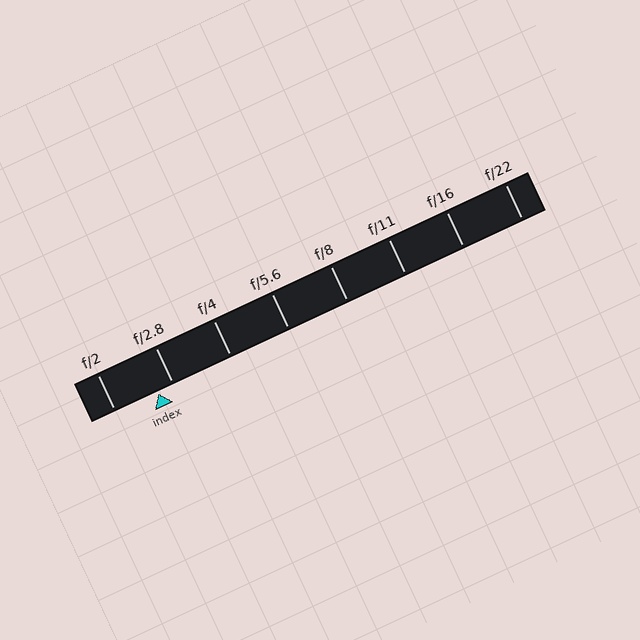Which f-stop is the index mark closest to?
The index mark is closest to f/2.8.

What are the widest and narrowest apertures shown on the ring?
The widest aperture shown is f/2 and the narrowest is f/22.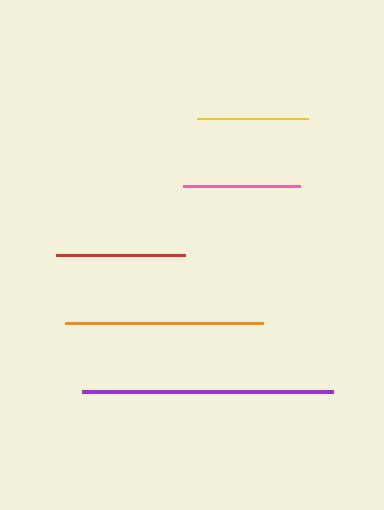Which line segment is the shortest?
The yellow line is the shortest at approximately 111 pixels.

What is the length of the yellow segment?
The yellow segment is approximately 111 pixels long.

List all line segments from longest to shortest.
From longest to shortest: purple, orange, red, pink, yellow.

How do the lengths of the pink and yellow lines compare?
The pink and yellow lines are approximately the same length.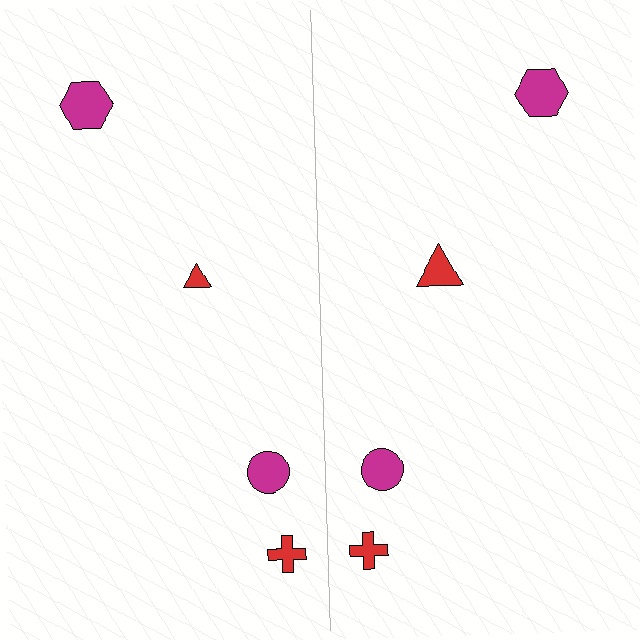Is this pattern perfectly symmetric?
No, the pattern is not perfectly symmetric. The red triangle on the right side has a different size than its mirror counterpart.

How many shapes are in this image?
There are 8 shapes in this image.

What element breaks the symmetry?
The red triangle on the right side has a different size than its mirror counterpart.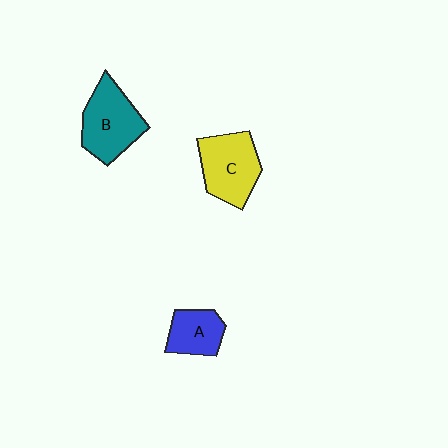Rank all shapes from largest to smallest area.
From largest to smallest: B (teal), C (yellow), A (blue).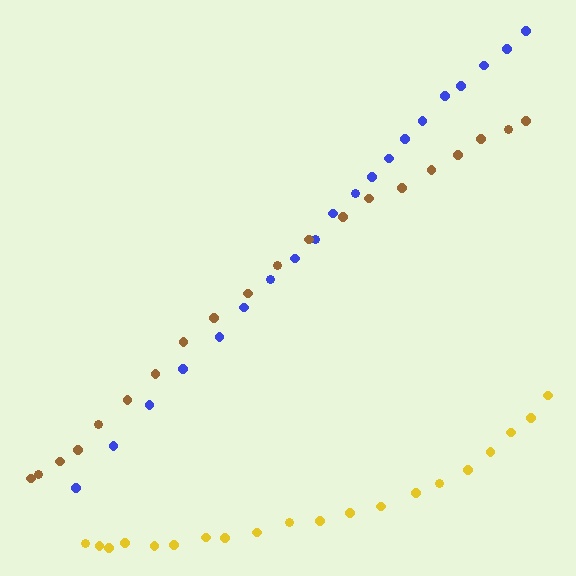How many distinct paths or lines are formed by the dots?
There are 3 distinct paths.